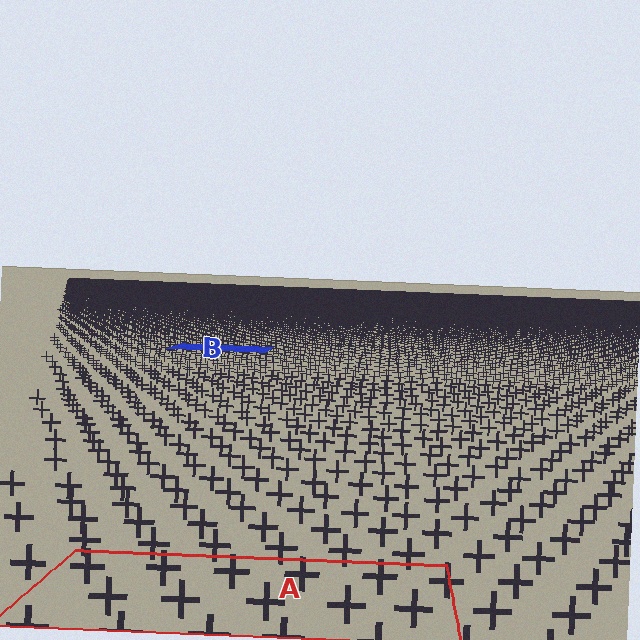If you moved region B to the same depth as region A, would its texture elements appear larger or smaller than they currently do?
They would appear larger. At a closer depth, the same texture elements are projected at a bigger on-screen size.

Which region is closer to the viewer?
Region A is closer. The texture elements there are larger and more spread out.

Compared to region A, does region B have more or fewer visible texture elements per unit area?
Region B has more texture elements per unit area — they are packed more densely because it is farther away.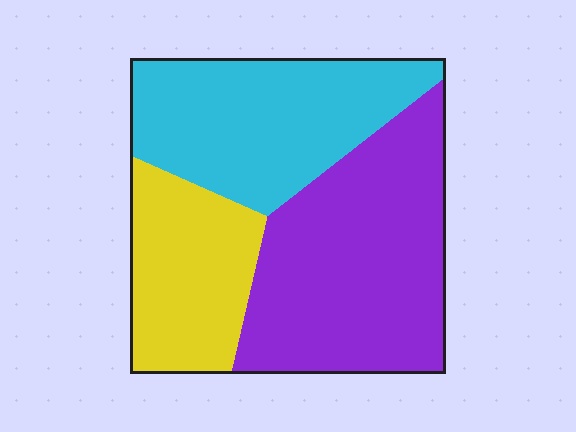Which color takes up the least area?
Yellow, at roughly 25%.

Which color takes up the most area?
Purple, at roughly 45%.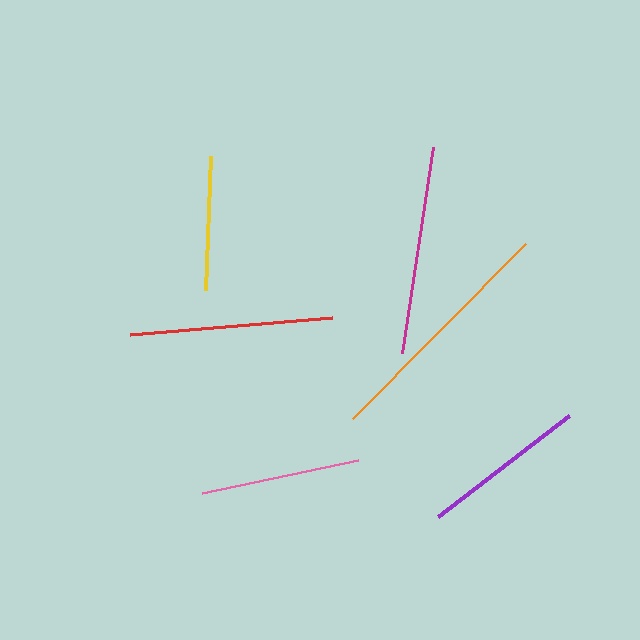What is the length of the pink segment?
The pink segment is approximately 159 pixels long.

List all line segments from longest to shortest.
From longest to shortest: orange, magenta, red, purple, pink, yellow.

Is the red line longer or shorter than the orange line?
The orange line is longer than the red line.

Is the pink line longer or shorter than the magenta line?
The magenta line is longer than the pink line.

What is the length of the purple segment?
The purple segment is approximately 165 pixels long.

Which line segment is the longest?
The orange line is the longest at approximately 246 pixels.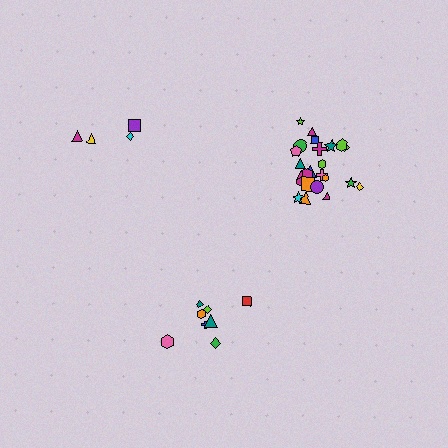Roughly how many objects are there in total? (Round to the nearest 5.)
Roughly 35 objects in total.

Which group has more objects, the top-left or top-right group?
The top-right group.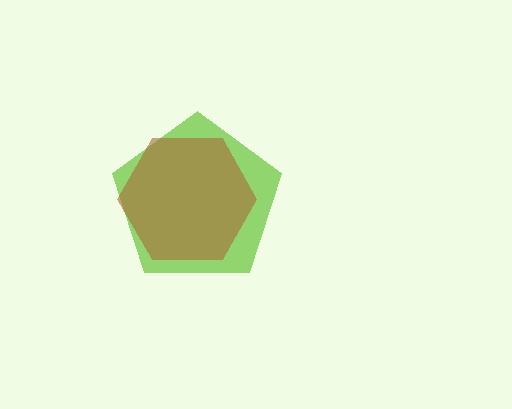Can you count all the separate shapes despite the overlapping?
Yes, there are 2 separate shapes.